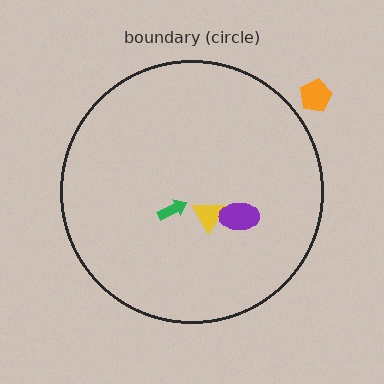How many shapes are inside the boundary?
3 inside, 1 outside.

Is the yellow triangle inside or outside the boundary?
Inside.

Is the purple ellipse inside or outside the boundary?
Inside.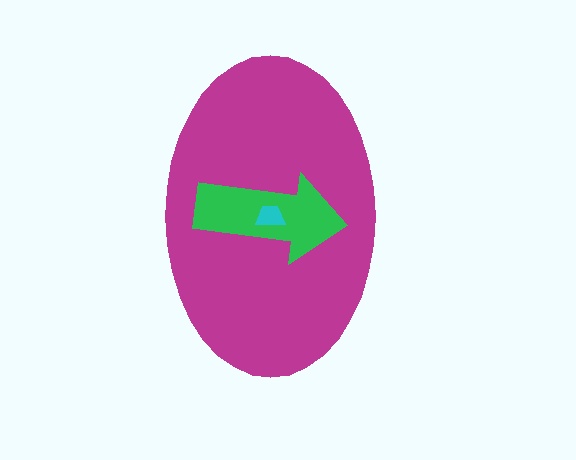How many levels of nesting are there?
3.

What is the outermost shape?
The magenta ellipse.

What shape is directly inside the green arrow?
The cyan trapezoid.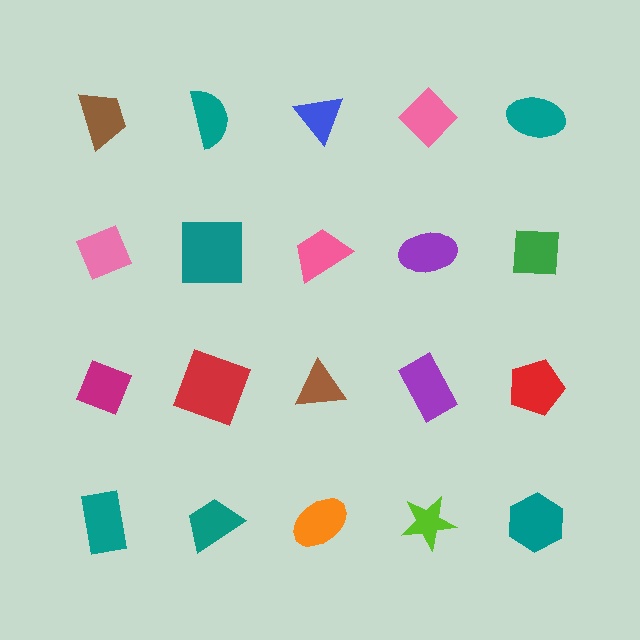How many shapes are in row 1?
5 shapes.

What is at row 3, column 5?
A red pentagon.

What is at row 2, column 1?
A pink diamond.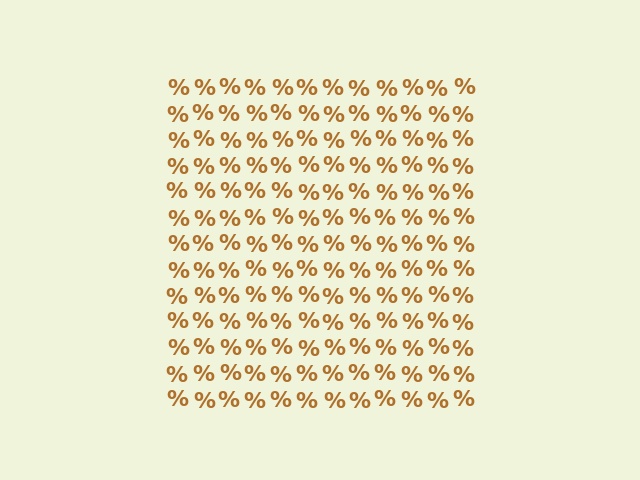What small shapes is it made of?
It is made of small percent signs.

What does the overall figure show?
The overall figure shows a square.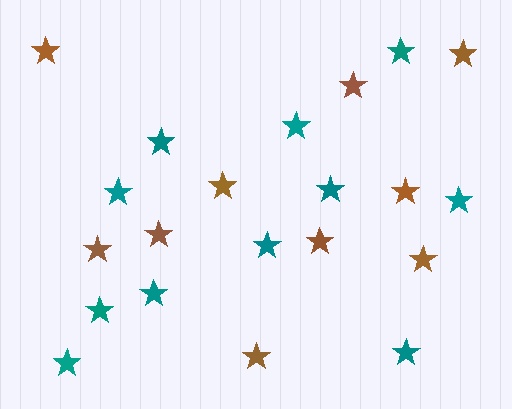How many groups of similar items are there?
There are 2 groups: one group of teal stars (11) and one group of brown stars (10).